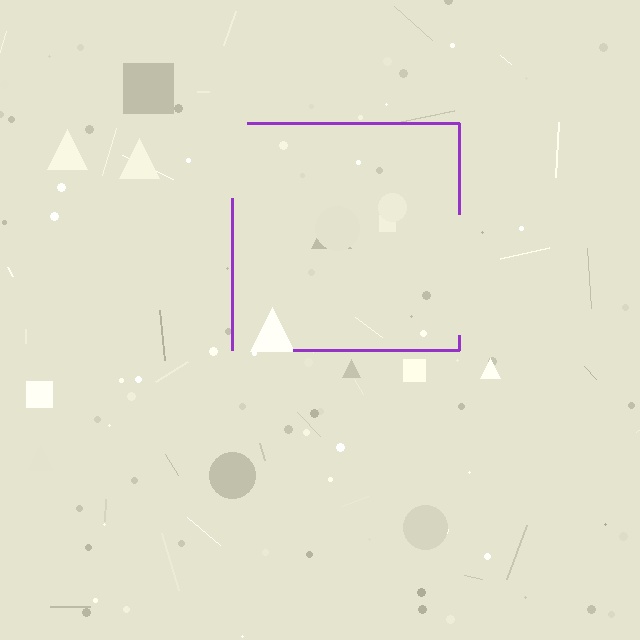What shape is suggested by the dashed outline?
The dashed outline suggests a square.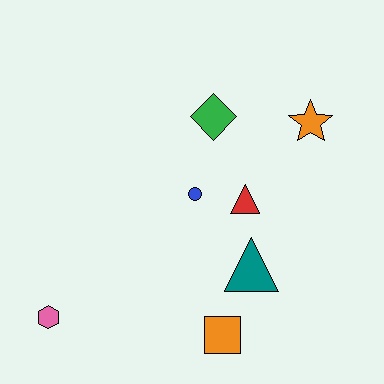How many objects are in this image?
There are 7 objects.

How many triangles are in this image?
There are 2 triangles.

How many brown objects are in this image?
There are no brown objects.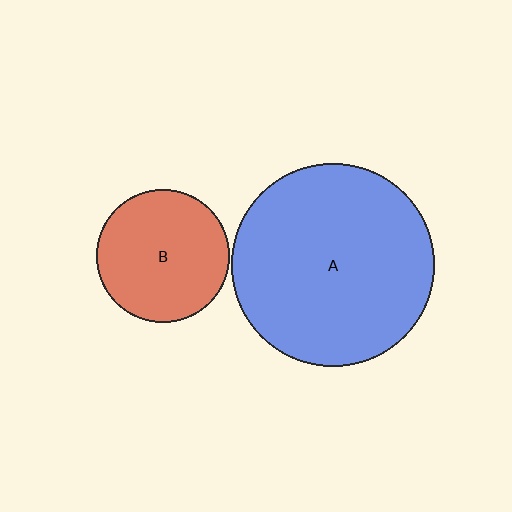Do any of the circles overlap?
No, none of the circles overlap.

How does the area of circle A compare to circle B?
Approximately 2.4 times.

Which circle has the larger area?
Circle A (blue).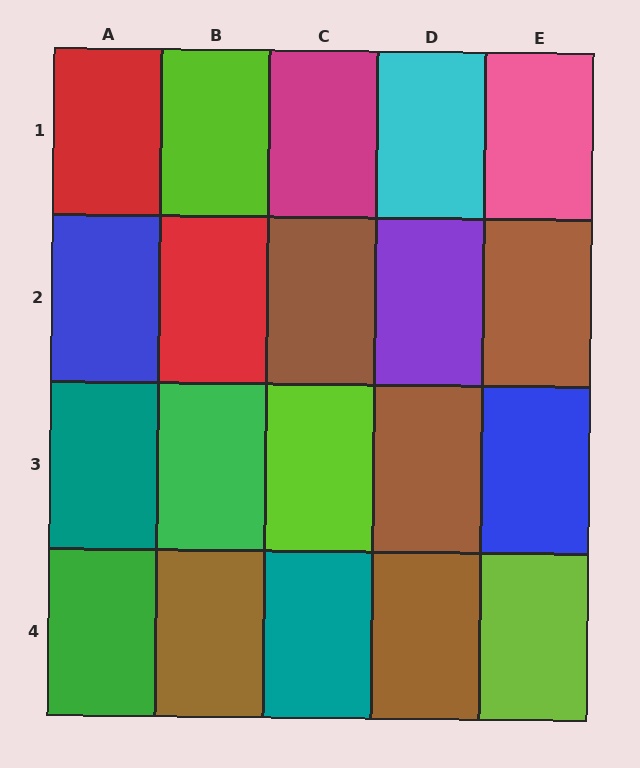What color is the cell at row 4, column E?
Lime.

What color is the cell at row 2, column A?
Blue.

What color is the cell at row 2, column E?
Brown.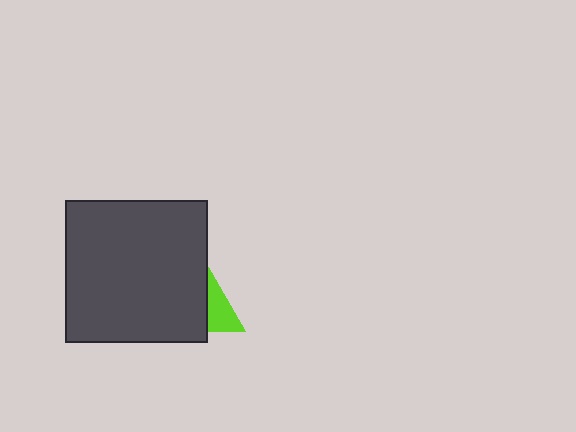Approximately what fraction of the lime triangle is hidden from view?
Roughly 65% of the lime triangle is hidden behind the dark gray square.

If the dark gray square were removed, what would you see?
You would see the complete lime triangle.